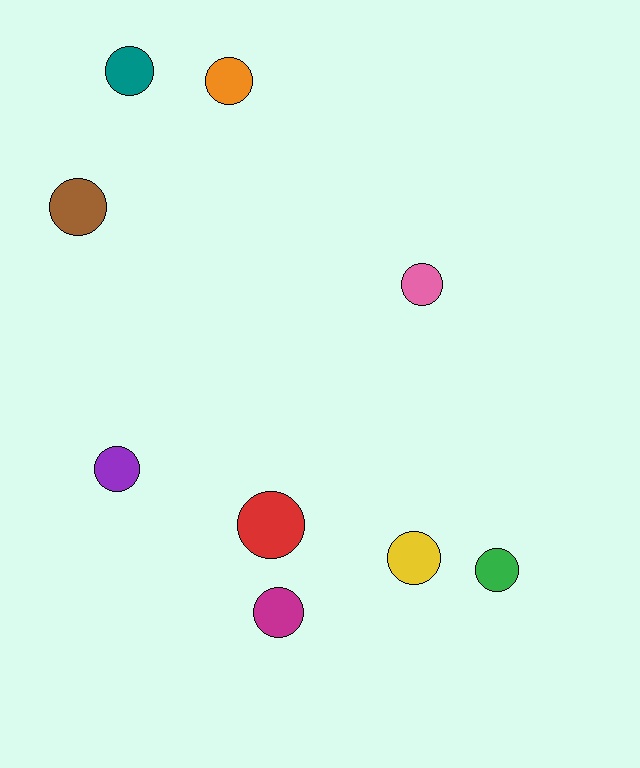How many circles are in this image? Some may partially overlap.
There are 9 circles.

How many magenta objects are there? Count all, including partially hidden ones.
There is 1 magenta object.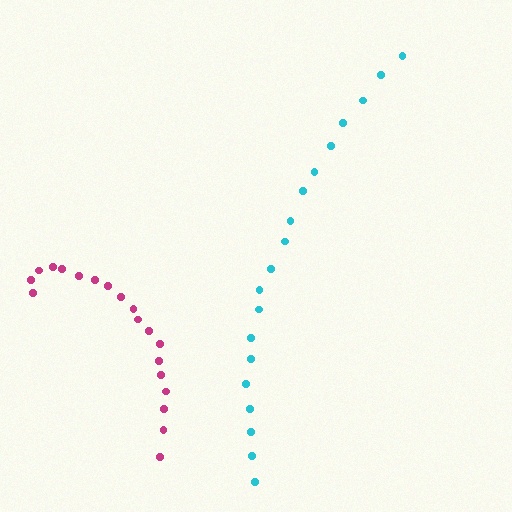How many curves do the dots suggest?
There are 2 distinct paths.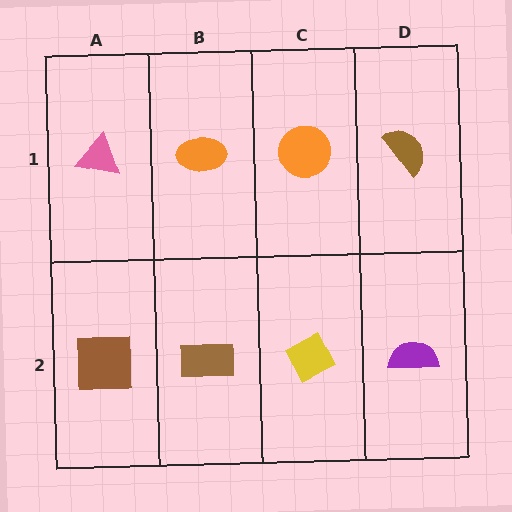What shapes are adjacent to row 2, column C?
An orange circle (row 1, column C), a brown rectangle (row 2, column B), a purple semicircle (row 2, column D).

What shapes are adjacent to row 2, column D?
A brown semicircle (row 1, column D), a yellow diamond (row 2, column C).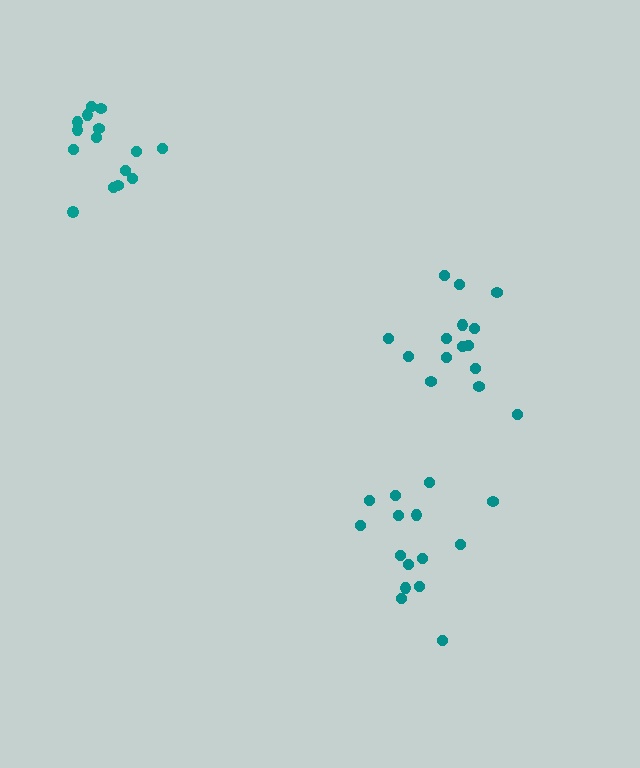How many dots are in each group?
Group 1: 15 dots, Group 2: 15 dots, Group 3: 15 dots (45 total).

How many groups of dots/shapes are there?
There are 3 groups.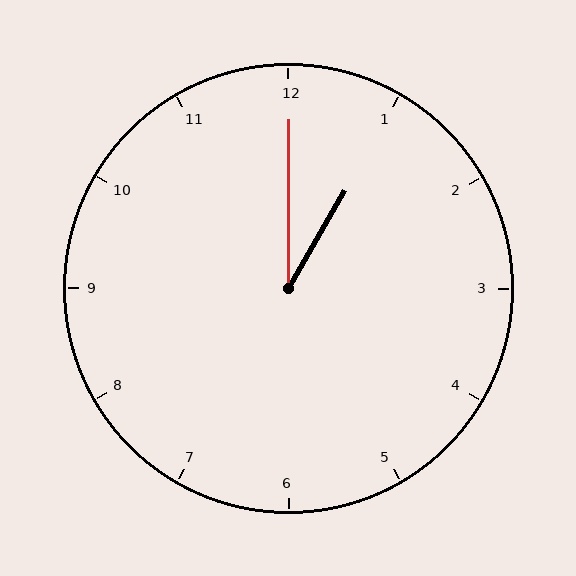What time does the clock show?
1:00.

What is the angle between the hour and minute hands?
Approximately 30 degrees.